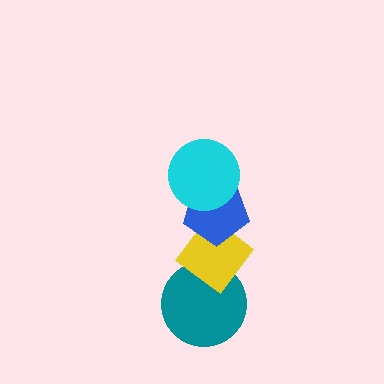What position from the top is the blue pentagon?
The blue pentagon is 2nd from the top.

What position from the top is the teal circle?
The teal circle is 4th from the top.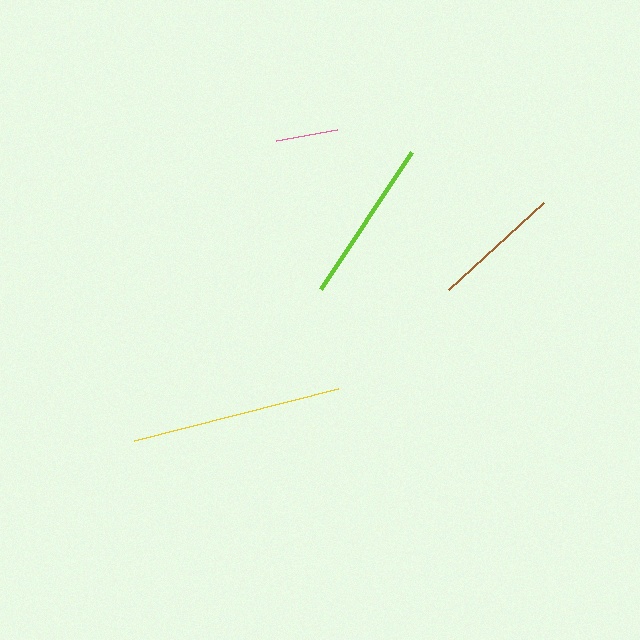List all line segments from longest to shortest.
From longest to shortest: yellow, lime, brown, pink.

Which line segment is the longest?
The yellow line is the longest at approximately 211 pixels.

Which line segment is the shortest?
The pink line is the shortest at approximately 62 pixels.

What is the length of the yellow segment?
The yellow segment is approximately 211 pixels long.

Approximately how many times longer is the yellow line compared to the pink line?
The yellow line is approximately 3.4 times the length of the pink line.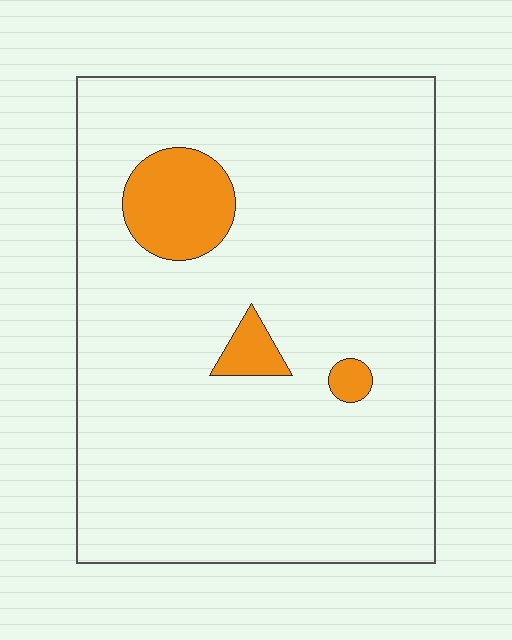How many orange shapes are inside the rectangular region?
3.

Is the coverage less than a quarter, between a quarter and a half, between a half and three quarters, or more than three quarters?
Less than a quarter.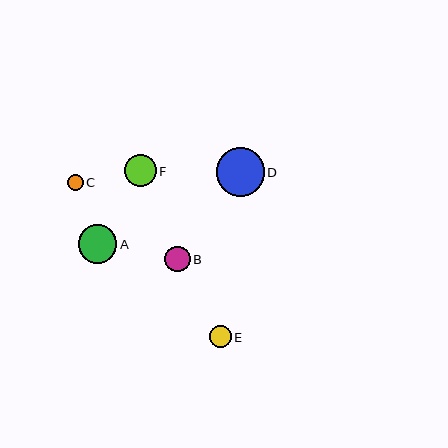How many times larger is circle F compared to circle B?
Circle F is approximately 1.3 times the size of circle B.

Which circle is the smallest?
Circle C is the smallest with a size of approximately 16 pixels.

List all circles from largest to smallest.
From largest to smallest: D, A, F, B, E, C.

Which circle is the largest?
Circle D is the largest with a size of approximately 48 pixels.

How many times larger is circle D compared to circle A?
Circle D is approximately 1.3 times the size of circle A.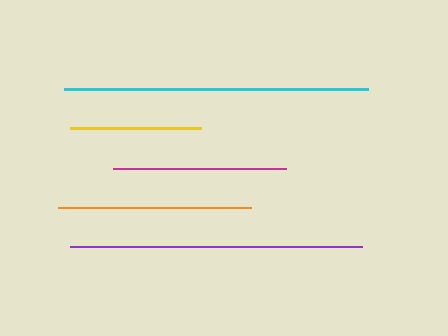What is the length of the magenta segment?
The magenta segment is approximately 173 pixels long.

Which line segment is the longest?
The cyan line is the longest at approximately 305 pixels.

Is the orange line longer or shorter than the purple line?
The purple line is longer than the orange line.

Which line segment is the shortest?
The yellow line is the shortest at approximately 131 pixels.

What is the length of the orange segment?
The orange segment is approximately 193 pixels long.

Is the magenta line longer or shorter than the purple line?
The purple line is longer than the magenta line.